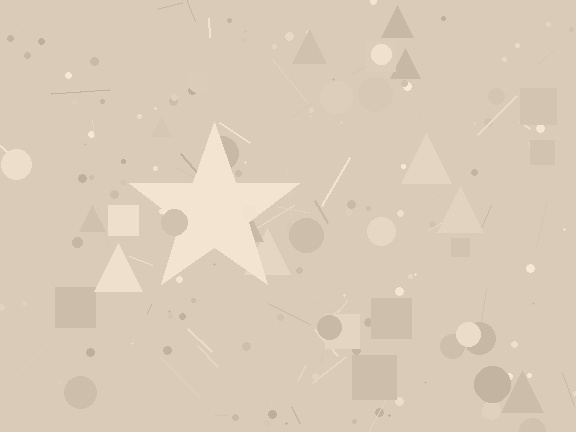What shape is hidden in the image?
A star is hidden in the image.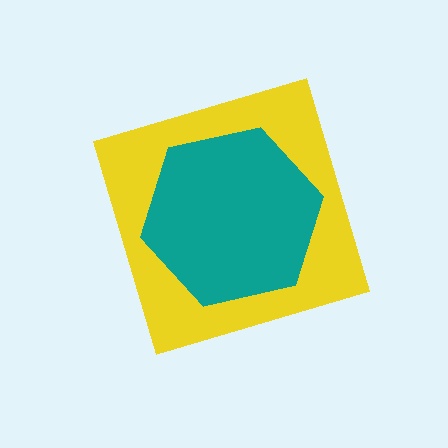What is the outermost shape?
The yellow diamond.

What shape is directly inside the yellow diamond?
The teal hexagon.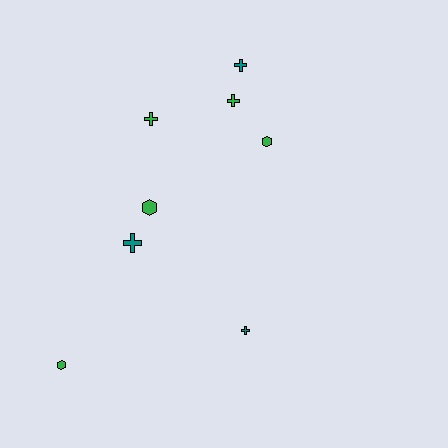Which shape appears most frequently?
Cross, with 5 objects.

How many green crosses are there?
There are 2 green crosses.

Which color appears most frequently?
Green, with 5 objects.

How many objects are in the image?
There are 8 objects.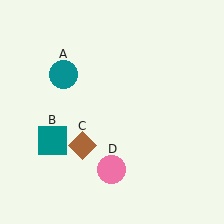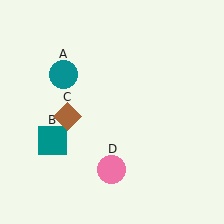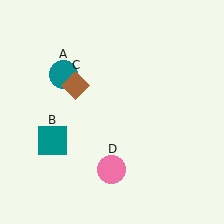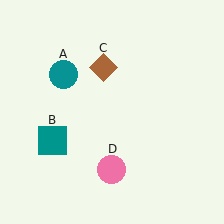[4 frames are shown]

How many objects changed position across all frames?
1 object changed position: brown diamond (object C).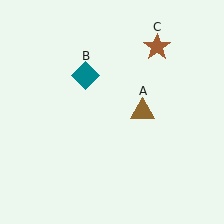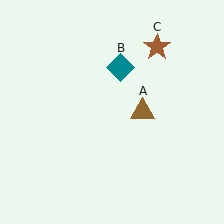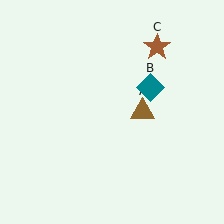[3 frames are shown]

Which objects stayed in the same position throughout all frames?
Brown triangle (object A) and brown star (object C) remained stationary.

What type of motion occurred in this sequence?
The teal diamond (object B) rotated clockwise around the center of the scene.